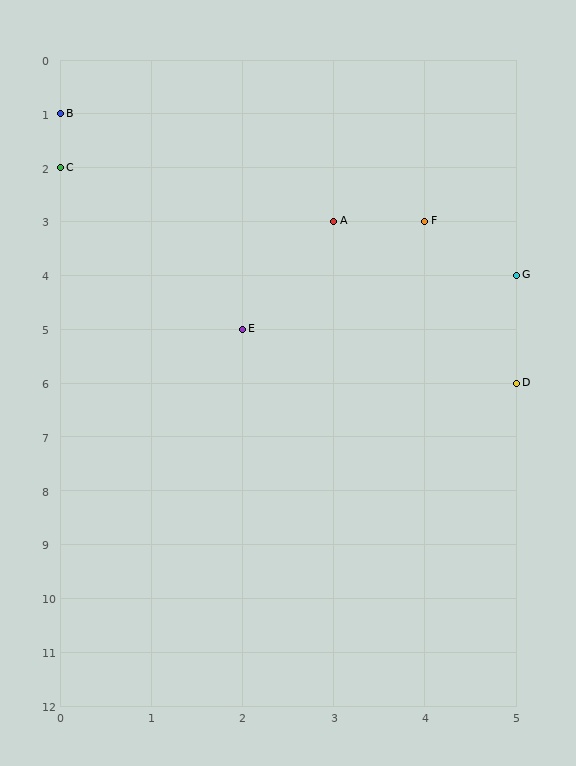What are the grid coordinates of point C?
Point C is at grid coordinates (0, 2).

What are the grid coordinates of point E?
Point E is at grid coordinates (2, 5).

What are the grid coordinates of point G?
Point G is at grid coordinates (5, 4).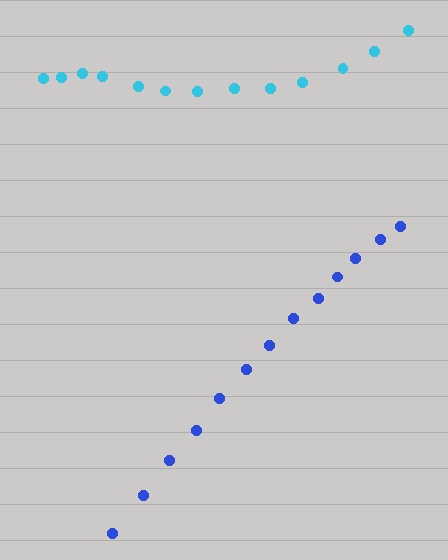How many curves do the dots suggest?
There are 2 distinct paths.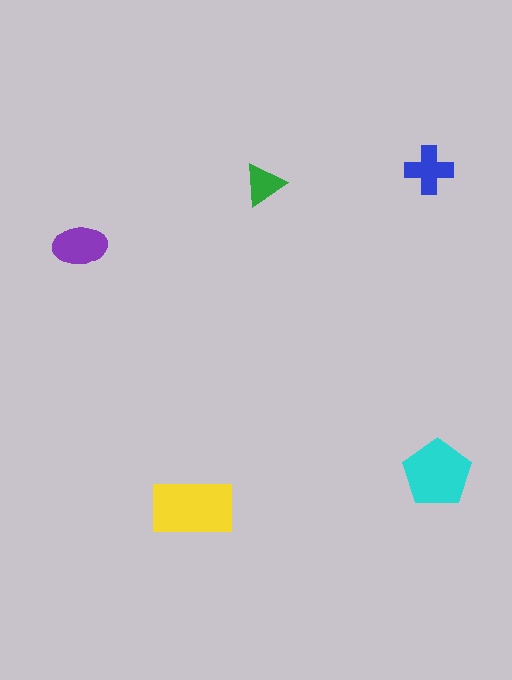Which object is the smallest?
The green triangle.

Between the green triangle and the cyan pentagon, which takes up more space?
The cyan pentagon.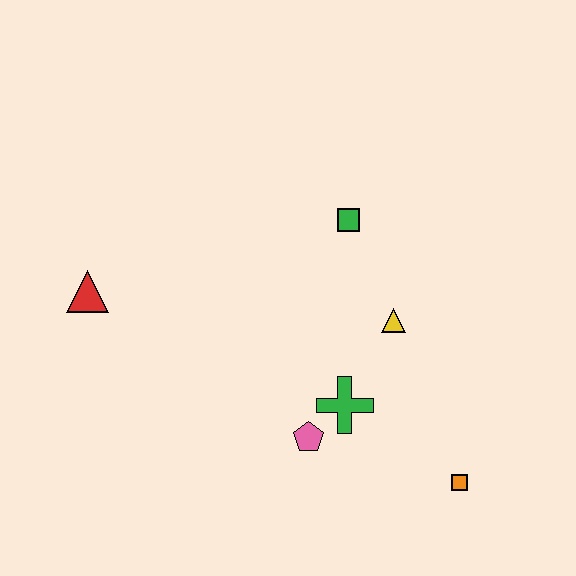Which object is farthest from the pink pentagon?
The red triangle is farthest from the pink pentagon.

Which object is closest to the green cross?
The pink pentagon is closest to the green cross.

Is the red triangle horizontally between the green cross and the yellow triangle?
No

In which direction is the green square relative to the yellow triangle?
The green square is above the yellow triangle.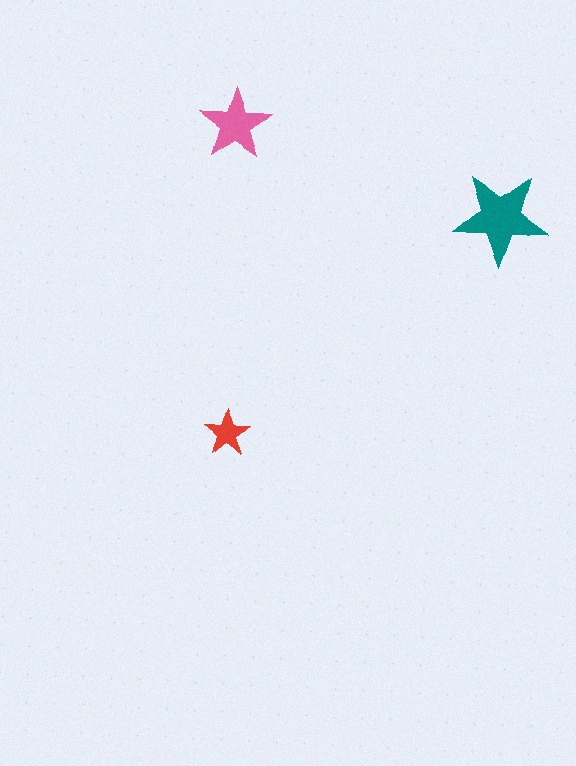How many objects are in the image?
There are 3 objects in the image.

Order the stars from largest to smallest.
the teal one, the pink one, the red one.